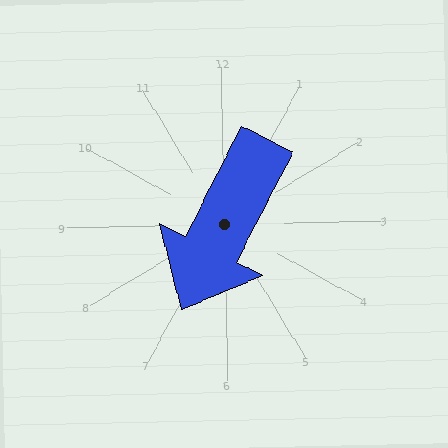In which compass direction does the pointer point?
Southwest.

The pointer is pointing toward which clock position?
Roughly 7 o'clock.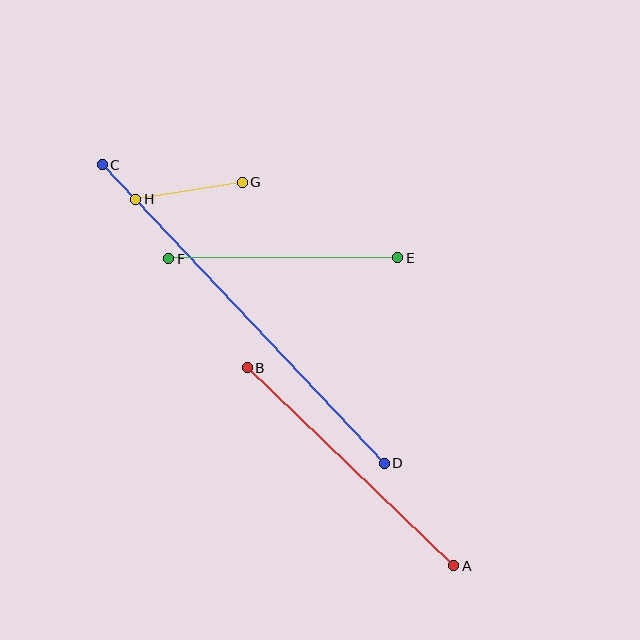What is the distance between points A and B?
The distance is approximately 286 pixels.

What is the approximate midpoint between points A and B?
The midpoint is at approximately (350, 467) pixels.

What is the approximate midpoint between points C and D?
The midpoint is at approximately (243, 314) pixels.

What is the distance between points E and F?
The distance is approximately 229 pixels.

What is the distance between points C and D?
The distance is approximately 411 pixels.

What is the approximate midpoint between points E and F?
The midpoint is at approximately (283, 258) pixels.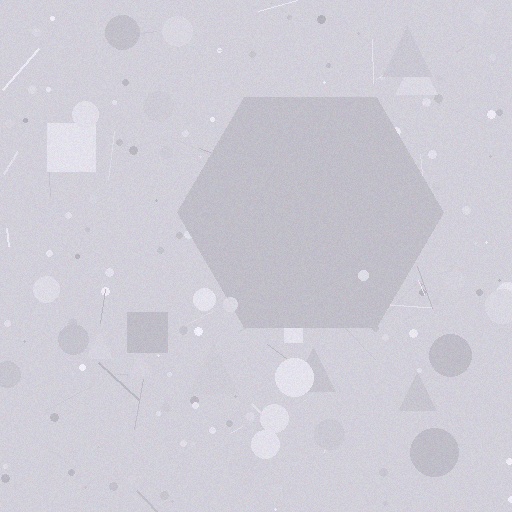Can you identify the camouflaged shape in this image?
The camouflaged shape is a hexagon.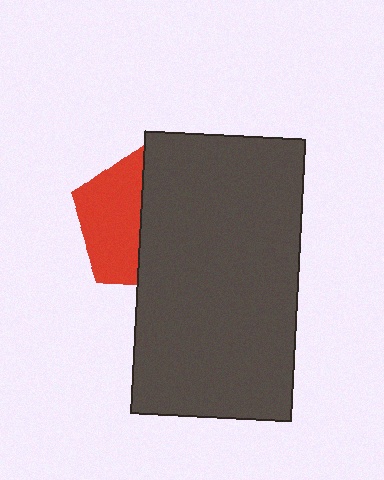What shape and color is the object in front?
The object in front is a dark gray rectangle.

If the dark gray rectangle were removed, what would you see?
You would see the complete red pentagon.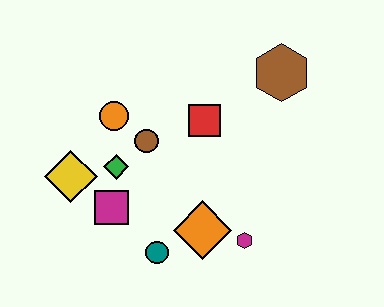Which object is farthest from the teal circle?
The brown hexagon is farthest from the teal circle.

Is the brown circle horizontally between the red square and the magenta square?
Yes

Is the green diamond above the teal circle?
Yes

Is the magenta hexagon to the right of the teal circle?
Yes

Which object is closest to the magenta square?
The green diamond is closest to the magenta square.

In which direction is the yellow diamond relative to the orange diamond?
The yellow diamond is to the left of the orange diamond.